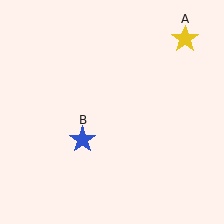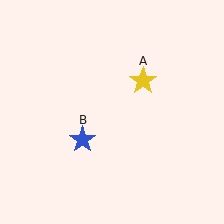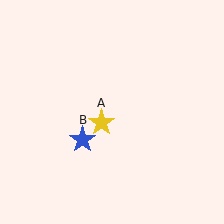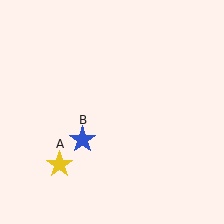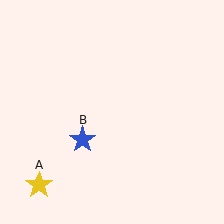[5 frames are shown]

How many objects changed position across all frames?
1 object changed position: yellow star (object A).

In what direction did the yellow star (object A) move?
The yellow star (object A) moved down and to the left.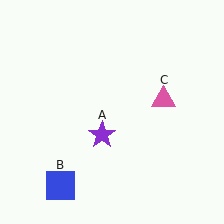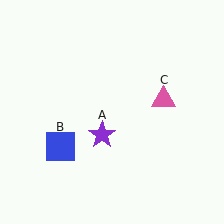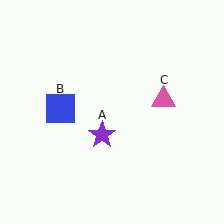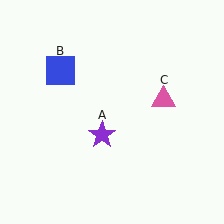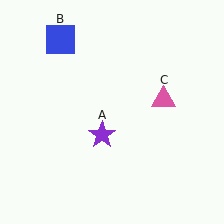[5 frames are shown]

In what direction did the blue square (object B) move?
The blue square (object B) moved up.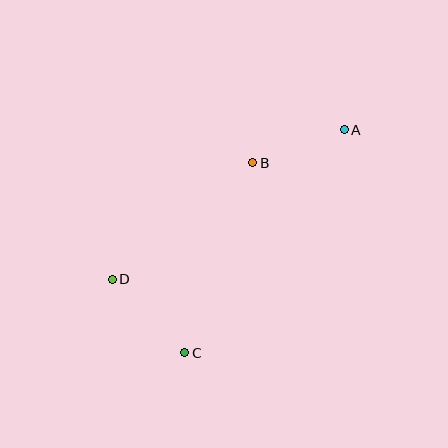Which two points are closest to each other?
Points A and B are closest to each other.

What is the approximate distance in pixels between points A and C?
The distance between A and C is approximately 274 pixels.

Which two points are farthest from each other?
Points A and D are farthest from each other.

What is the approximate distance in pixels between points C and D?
The distance between C and D is approximately 103 pixels.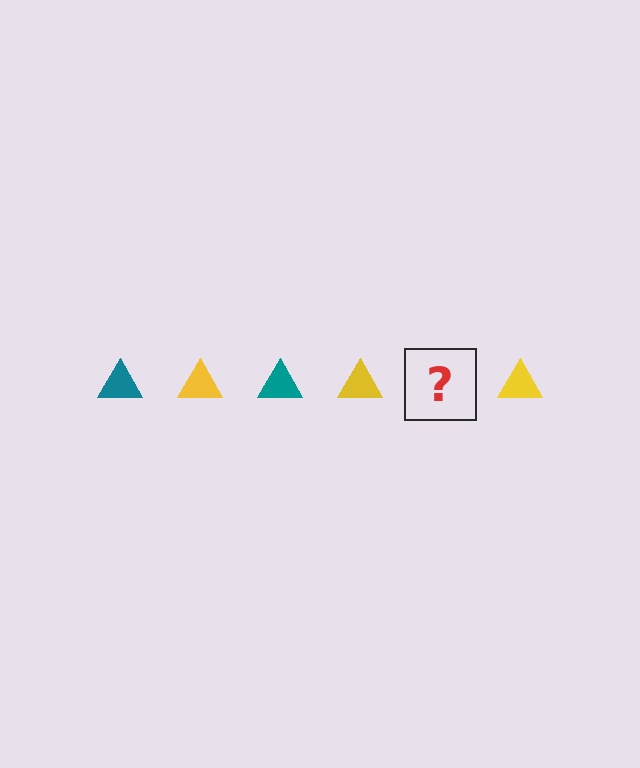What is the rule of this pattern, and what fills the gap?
The rule is that the pattern cycles through teal, yellow triangles. The gap should be filled with a teal triangle.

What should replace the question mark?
The question mark should be replaced with a teal triangle.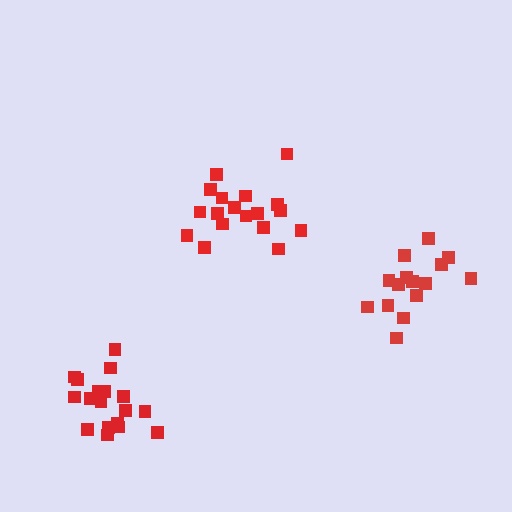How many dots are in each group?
Group 1: 18 dots, Group 2: 18 dots, Group 3: 15 dots (51 total).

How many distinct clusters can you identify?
There are 3 distinct clusters.